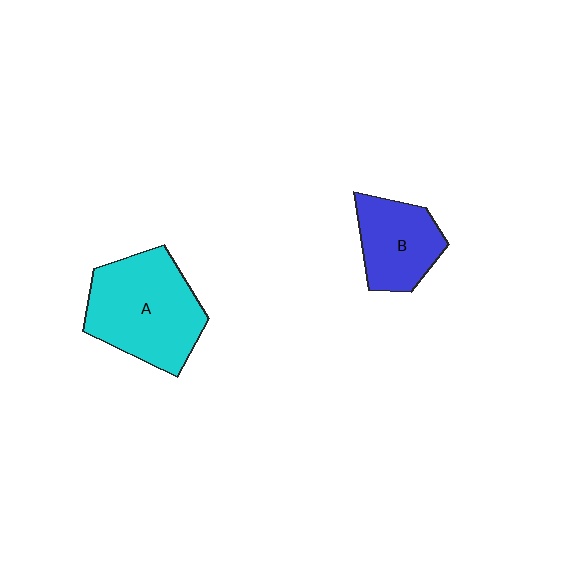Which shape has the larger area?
Shape A (cyan).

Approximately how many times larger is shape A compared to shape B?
Approximately 1.6 times.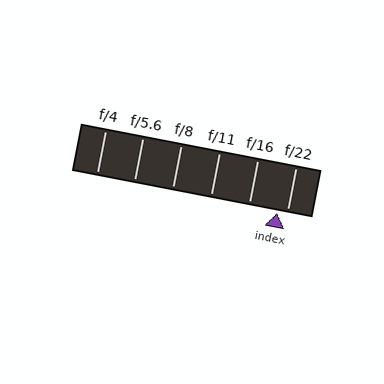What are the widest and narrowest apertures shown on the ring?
The widest aperture shown is f/4 and the narrowest is f/22.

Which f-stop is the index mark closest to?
The index mark is closest to f/22.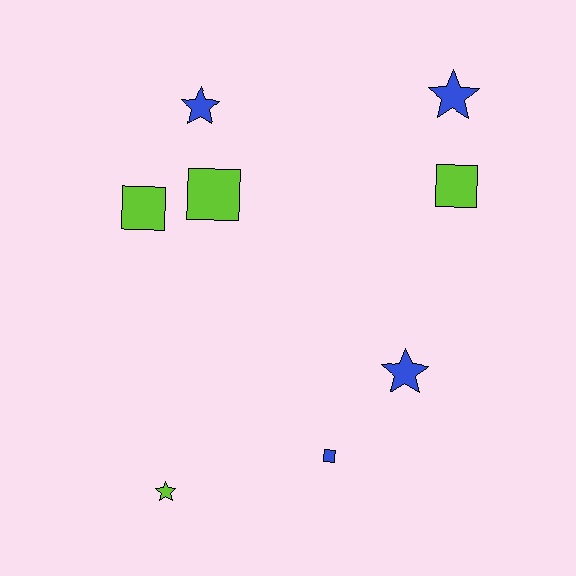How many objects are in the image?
There are 8 objects.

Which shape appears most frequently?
Square, with 4 objects.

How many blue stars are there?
There are 3 blue stars.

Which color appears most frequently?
Lime, with 4 objects.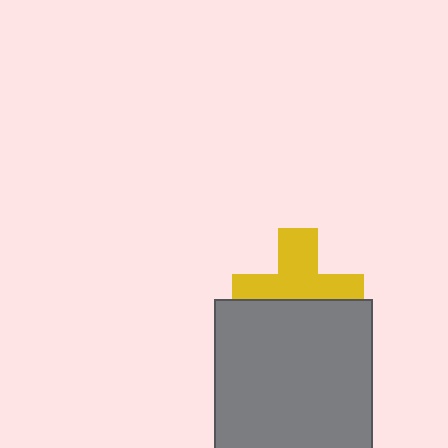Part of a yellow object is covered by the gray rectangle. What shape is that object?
It is a cross.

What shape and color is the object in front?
The object in front is a gray rectangle.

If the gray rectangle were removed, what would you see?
You would see the complete yellow cross.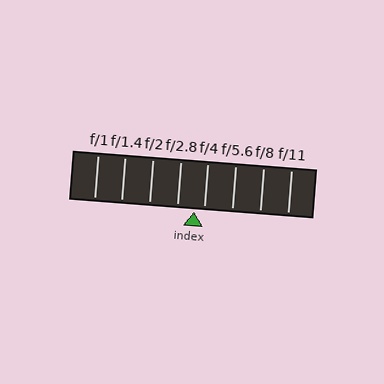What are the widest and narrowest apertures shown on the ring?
The widest aperture shown is f/1 and the narrowest is f/11.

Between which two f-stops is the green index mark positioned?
The index mark is between f/2.8 and f/4.